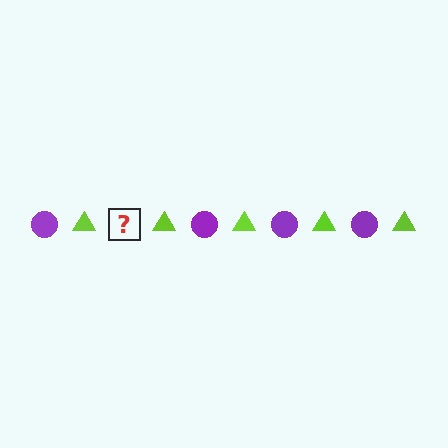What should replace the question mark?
The question mark should be replaced with a purple circle.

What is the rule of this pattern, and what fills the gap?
The rule is that the pattern alternates between purple circle and lime triangle. The gap should be filled with a purple circle.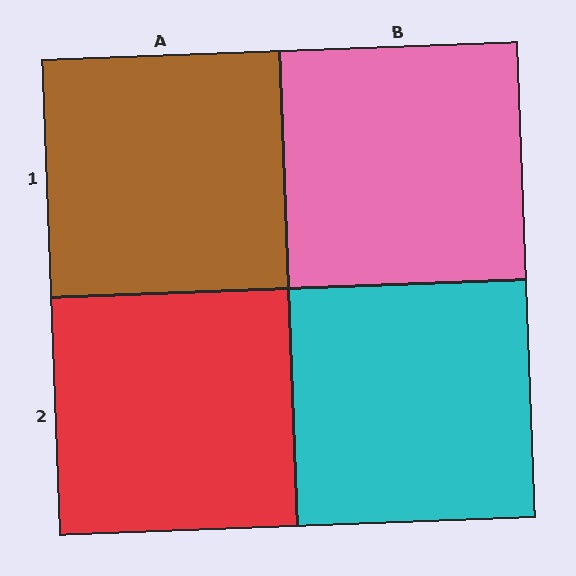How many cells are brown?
1 cell is brown.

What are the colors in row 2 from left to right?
Red, cyan.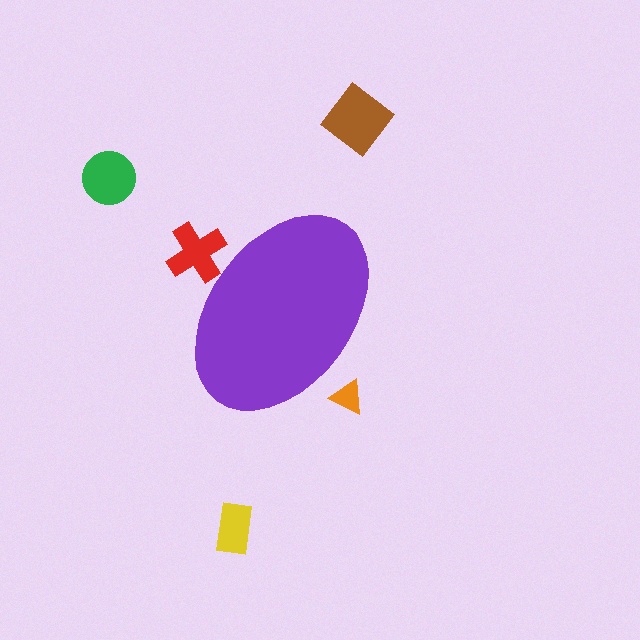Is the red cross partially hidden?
Yes, the red cross is partially hidden behind the purple ellipse.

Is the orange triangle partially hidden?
Yes, the orange triangle is partially hidden behind the purple ellipse.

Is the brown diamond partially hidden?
No, the brown diamond is fully visible.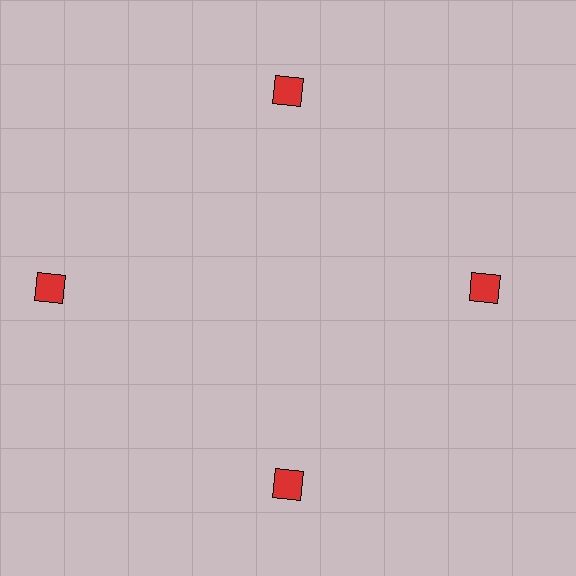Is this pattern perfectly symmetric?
No. The 4 red diamonds are arranged in a ring, but one element near the 9 o'clock position is pushed outward from the center, breaking the 4-fold rotational symmetry.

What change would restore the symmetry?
The symmetry would be restored by moving it inward, back onto the ring so that all 4 diamonds sit at equal angles and equal distance from the center.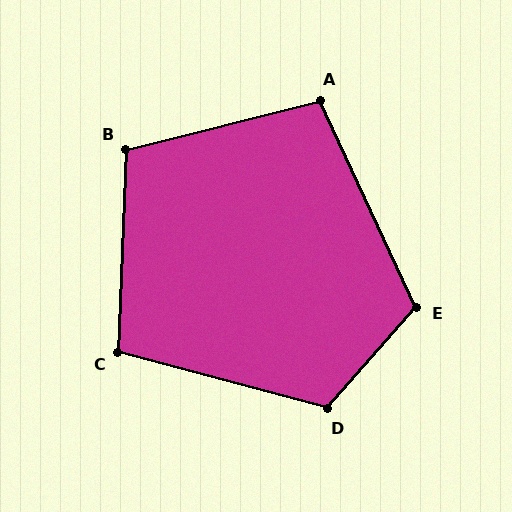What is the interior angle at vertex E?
Approximately 114 degrees (obtuse).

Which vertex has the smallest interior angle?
A, at approximately 101 degrees.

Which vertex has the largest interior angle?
D, at approximately 116 degrees.